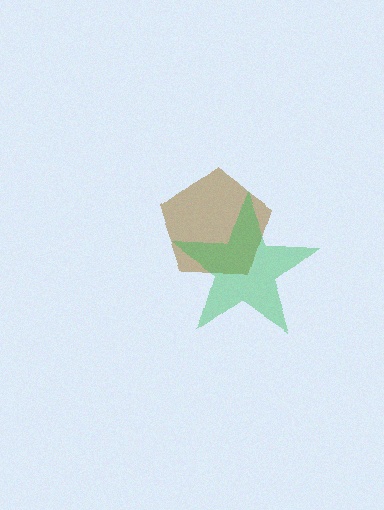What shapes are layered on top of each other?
The layered shapes are: a brown pentagon, a green star.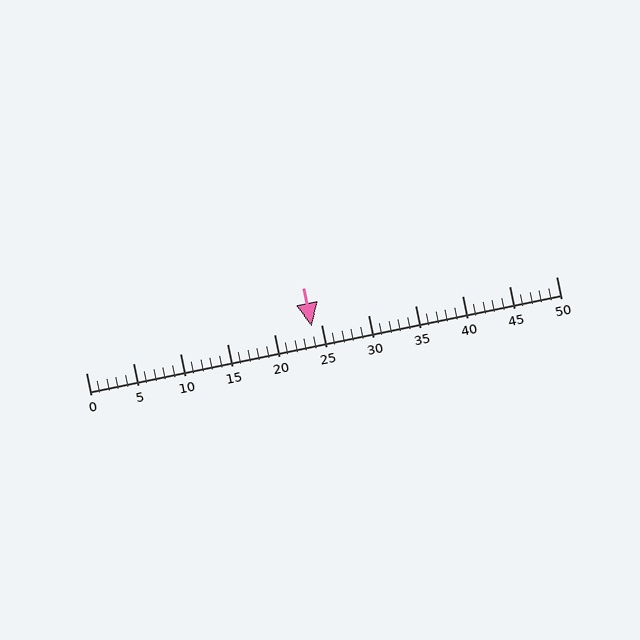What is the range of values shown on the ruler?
The ruler shows values from 0 to 50.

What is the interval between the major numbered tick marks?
The major tick marks are spaced 5 units apart.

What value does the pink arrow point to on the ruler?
The pink arrow points to approximately 24.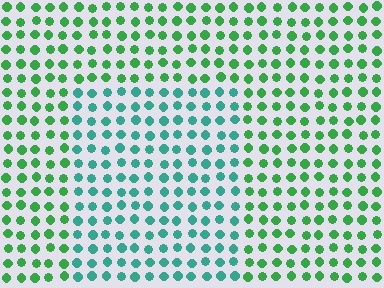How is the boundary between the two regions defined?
The boundary is defined purely by a slight shift in hue (about 40 degrees). Spacing, size, and orientation are identical on both sides.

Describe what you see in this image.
The image is filled with small green elements in a uniform arrangement. A rectangle-shaped region is visible where the elements are tinted to a slightly different hue, forming a subtle color boundary.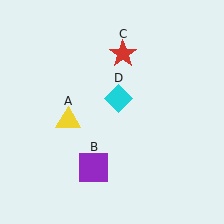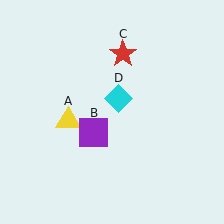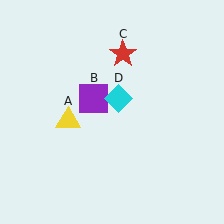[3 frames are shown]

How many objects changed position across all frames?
1 object changed position: purple square (object B).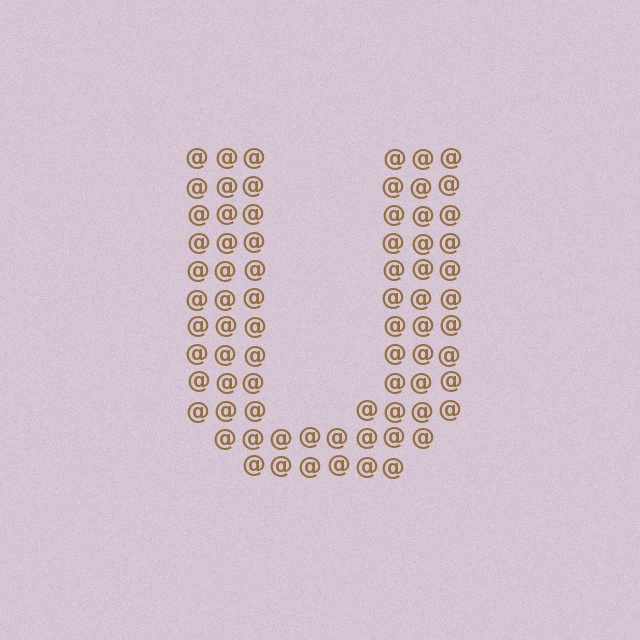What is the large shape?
The large shape is the letter U.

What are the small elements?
The small elements are at signs.